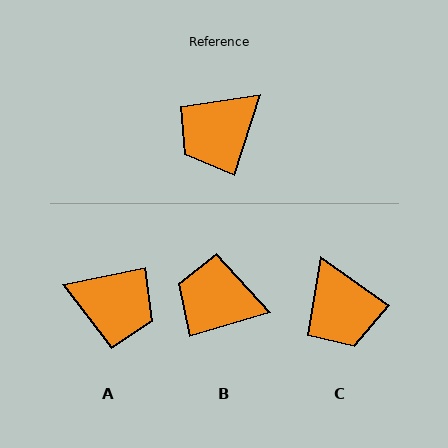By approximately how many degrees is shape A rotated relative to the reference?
Approximately 120 degrees counter-clockwise.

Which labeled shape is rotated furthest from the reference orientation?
A, about 120 degrees away.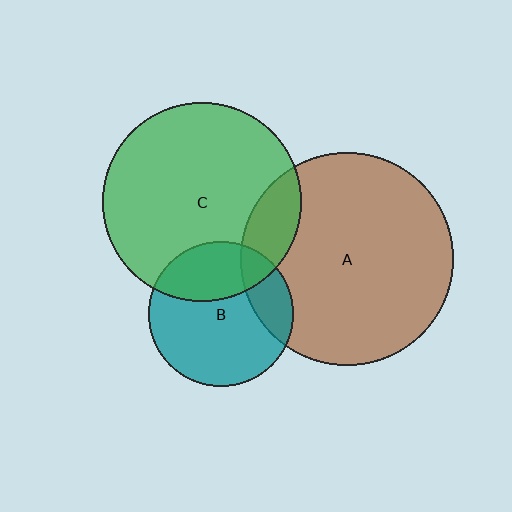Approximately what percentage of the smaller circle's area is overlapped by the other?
Approximately 20%.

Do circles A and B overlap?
Yes.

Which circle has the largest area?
Circle A (brown).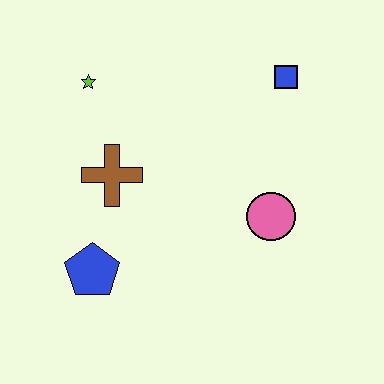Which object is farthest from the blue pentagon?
The blue square is farthest from the blue pentagon.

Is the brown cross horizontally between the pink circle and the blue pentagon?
Yes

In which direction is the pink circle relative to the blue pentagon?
The pink circle is to the right of the blue pentagon.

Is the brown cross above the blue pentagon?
Yes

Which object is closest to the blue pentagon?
The brown cross is closest to the blue pentagon.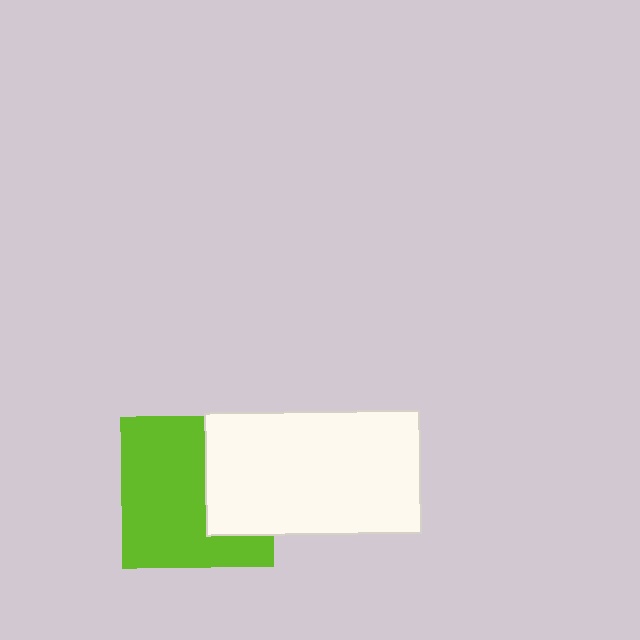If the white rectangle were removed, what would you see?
You would see the complete lime square.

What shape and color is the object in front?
The object in front is a white rectangle.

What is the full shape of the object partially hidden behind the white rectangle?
The partially hidden object is a lime square.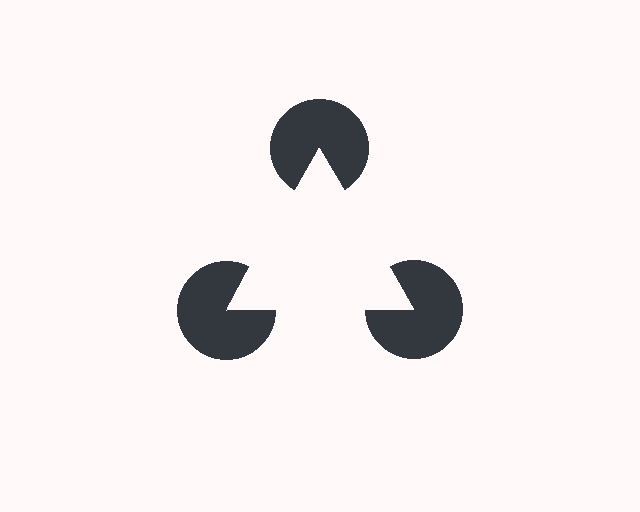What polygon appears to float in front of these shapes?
An illusory triangle — its edges are inferred from the aligned wedge cuts in the pac-man discs, not physically drawn.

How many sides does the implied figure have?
3 sides.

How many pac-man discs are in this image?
There are 3 — one at each vertex of the illusory triangle.